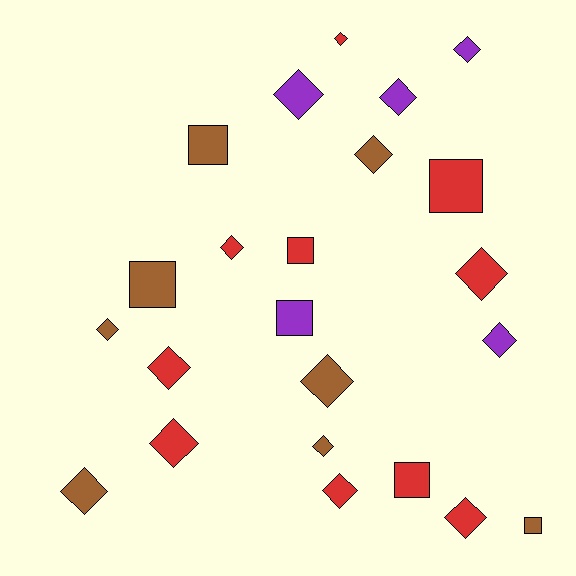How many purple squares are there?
There is 1 purple square.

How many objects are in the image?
There are 23 objects.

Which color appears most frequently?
Red, with 10 objects.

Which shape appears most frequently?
Diamond, with 16 objects.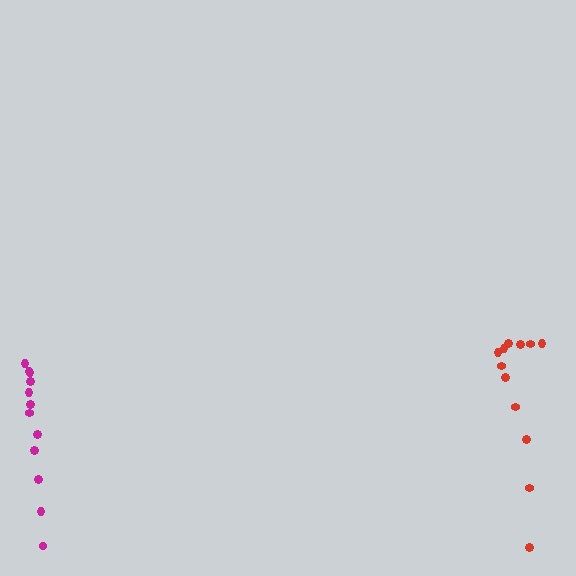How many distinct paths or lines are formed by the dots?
There are 2 distinct paths.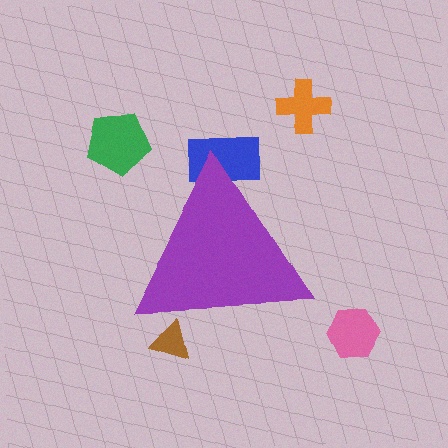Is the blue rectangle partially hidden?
Yes, the blue rectangle is partially hidden behind the purple triangle.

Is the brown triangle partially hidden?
Yes, the brown triangle is partially hidden behind the purple triangle.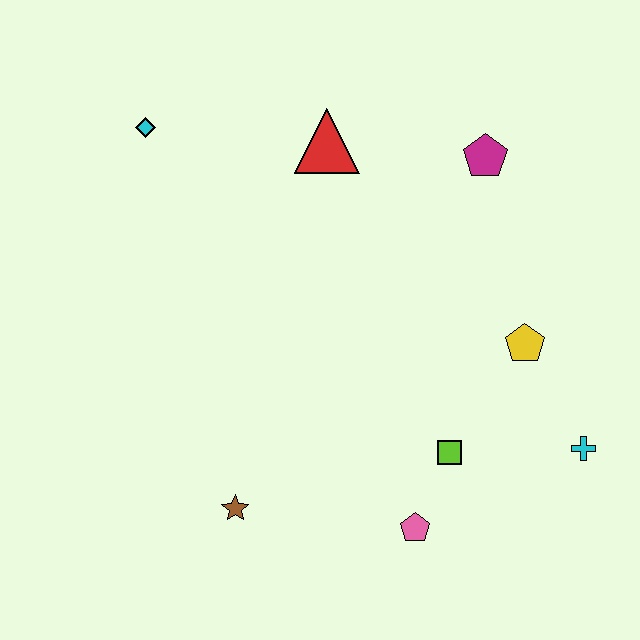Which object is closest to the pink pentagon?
The lime square is closest to the pink pentagon.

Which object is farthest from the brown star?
The magenta pentagon is farthest from the brown star.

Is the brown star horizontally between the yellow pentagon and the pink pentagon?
No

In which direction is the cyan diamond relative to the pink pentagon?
The cyan diamond is above the pink pentagon.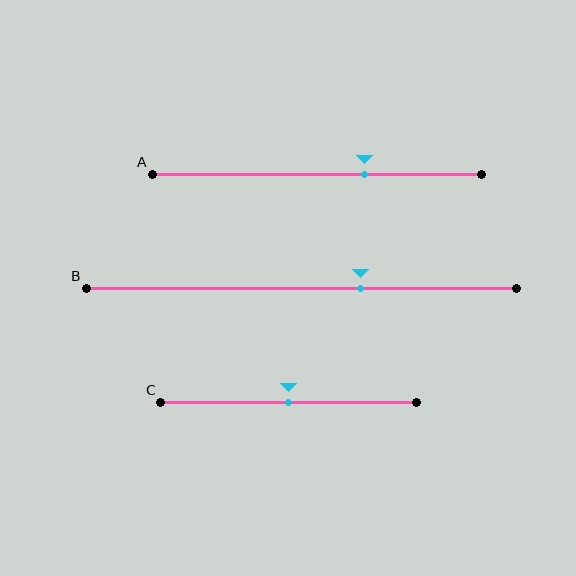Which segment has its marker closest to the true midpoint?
Segment C has its marker closest to the true midpoint.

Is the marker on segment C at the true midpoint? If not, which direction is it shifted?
Yes, the marker on segment C is at the true midpoint.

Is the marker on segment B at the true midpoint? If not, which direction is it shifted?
No, the marker on segment B is shifted to the right by about 14% of the segment length.